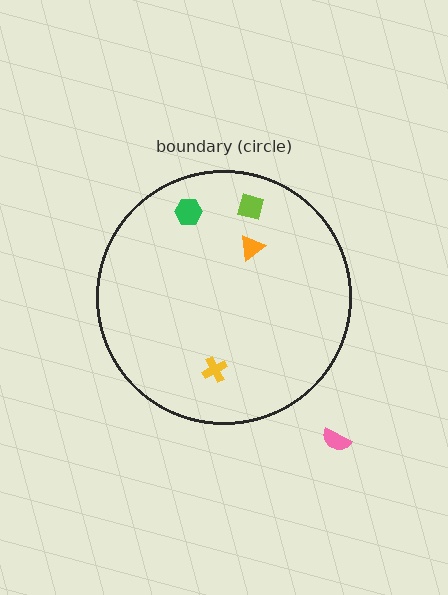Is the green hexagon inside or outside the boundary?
Inside.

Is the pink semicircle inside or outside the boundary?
Outside.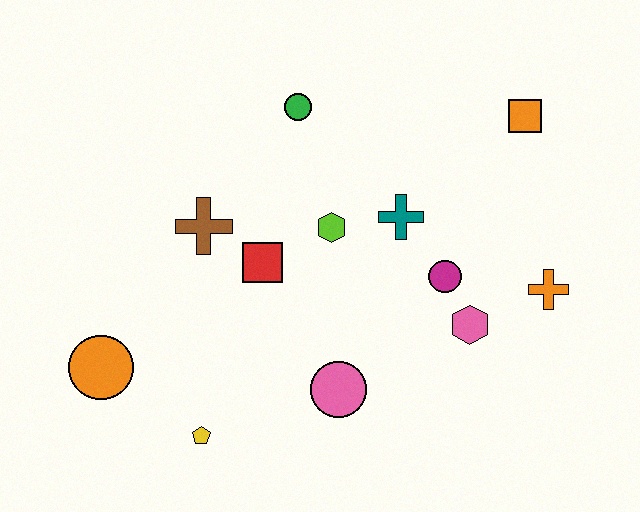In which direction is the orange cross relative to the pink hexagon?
The orange cross is to the right of the pink hexagon.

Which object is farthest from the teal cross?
The orange circle is farthest from the teal cross.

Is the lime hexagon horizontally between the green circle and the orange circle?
No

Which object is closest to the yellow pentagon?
The orange circle is closest to the yellow pentagon.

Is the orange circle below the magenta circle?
Yes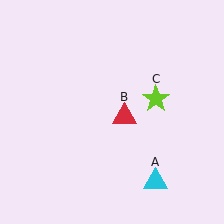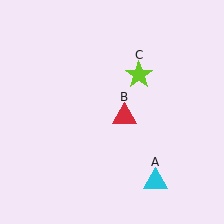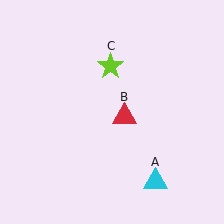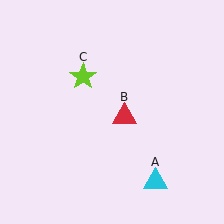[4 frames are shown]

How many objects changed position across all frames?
1 object changed position: lime star (object C).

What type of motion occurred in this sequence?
The lime star (object C) rotated counterclockwise around the center of the scene.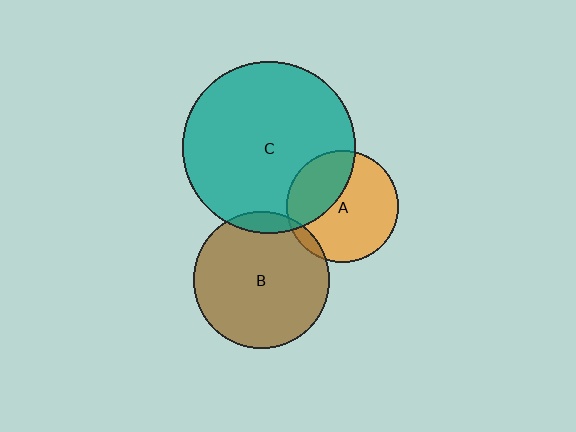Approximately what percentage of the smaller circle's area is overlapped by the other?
Approximately 5%.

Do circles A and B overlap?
Yes.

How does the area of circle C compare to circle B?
Approximately 1.6 times.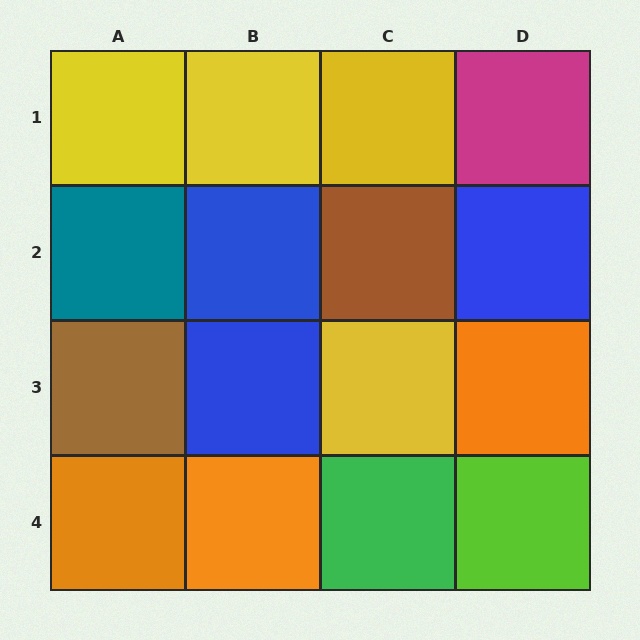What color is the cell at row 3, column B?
Blue.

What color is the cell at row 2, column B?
Blue.